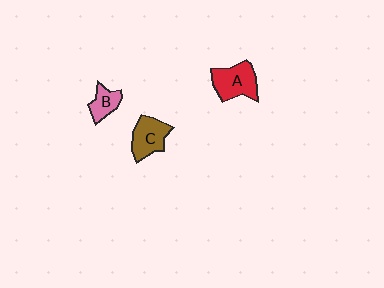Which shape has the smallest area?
Shape B (pink).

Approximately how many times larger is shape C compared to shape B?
Approximately 1.5 times.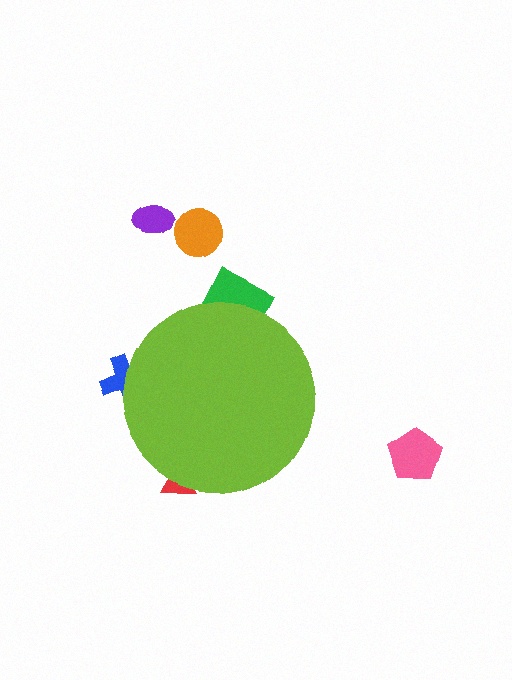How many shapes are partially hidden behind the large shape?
3 shapes are partially hidden.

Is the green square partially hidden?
Yes, the green square is partially hidden behind the lime circle.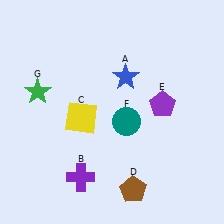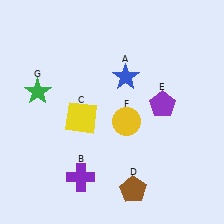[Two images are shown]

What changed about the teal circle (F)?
In Image 1, F is teal. In Image 2, it changed to yellow.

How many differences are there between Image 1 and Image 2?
There is 1 difference between the two images.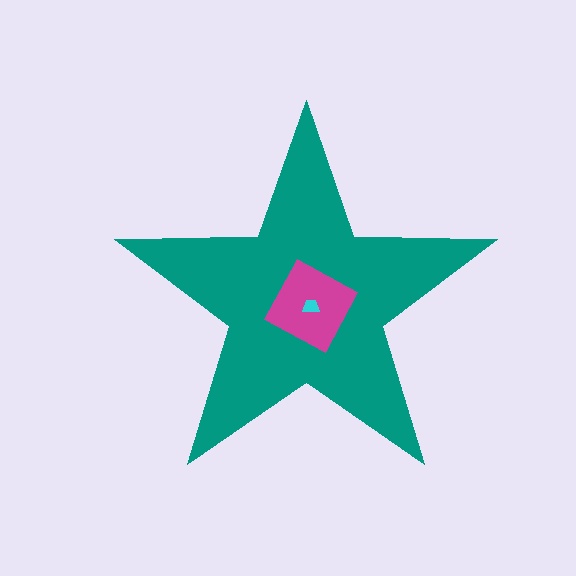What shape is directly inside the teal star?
The magenta square.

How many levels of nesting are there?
3.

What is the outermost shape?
The teal star.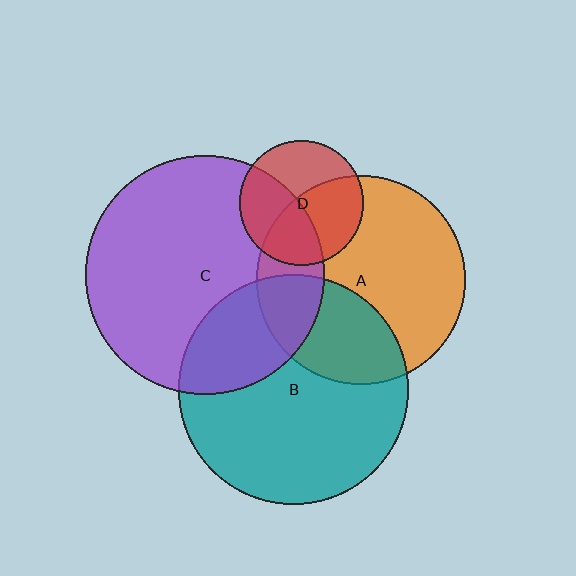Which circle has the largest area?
Circle C (purple).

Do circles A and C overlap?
Yes.